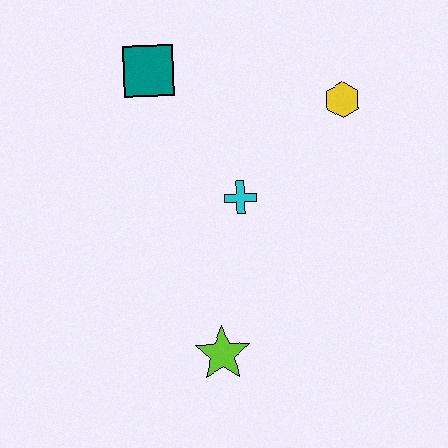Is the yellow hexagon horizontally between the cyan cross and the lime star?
No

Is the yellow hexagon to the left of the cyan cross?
No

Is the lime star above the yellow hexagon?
No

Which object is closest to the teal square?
The cyan cross is closest to the teal square.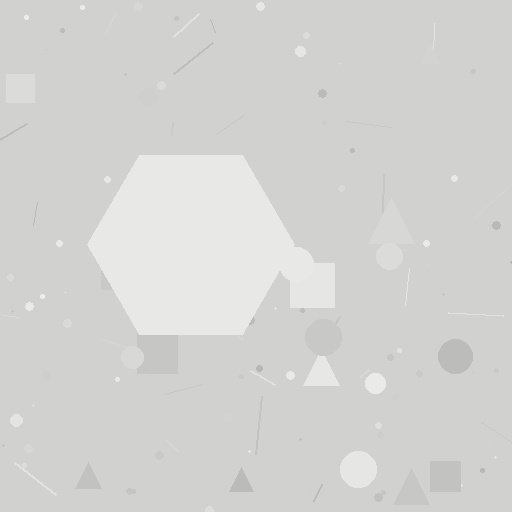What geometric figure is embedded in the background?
A hexagon is embedded in the background.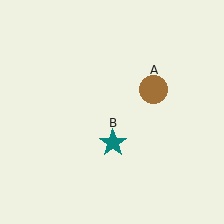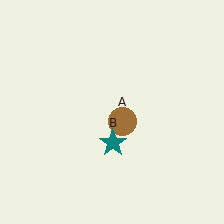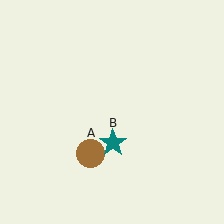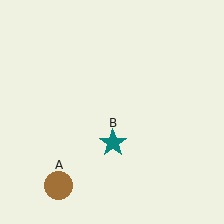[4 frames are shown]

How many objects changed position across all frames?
1 object changed position: brown circle (object A).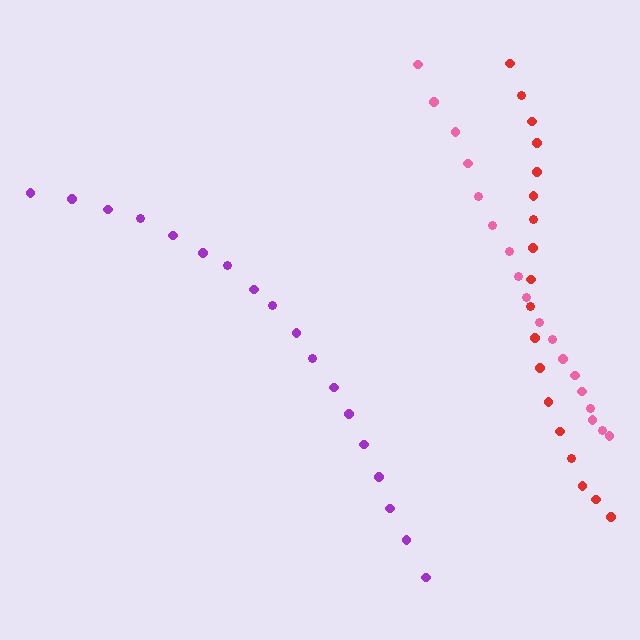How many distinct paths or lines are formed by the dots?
There are 3 distinct paths.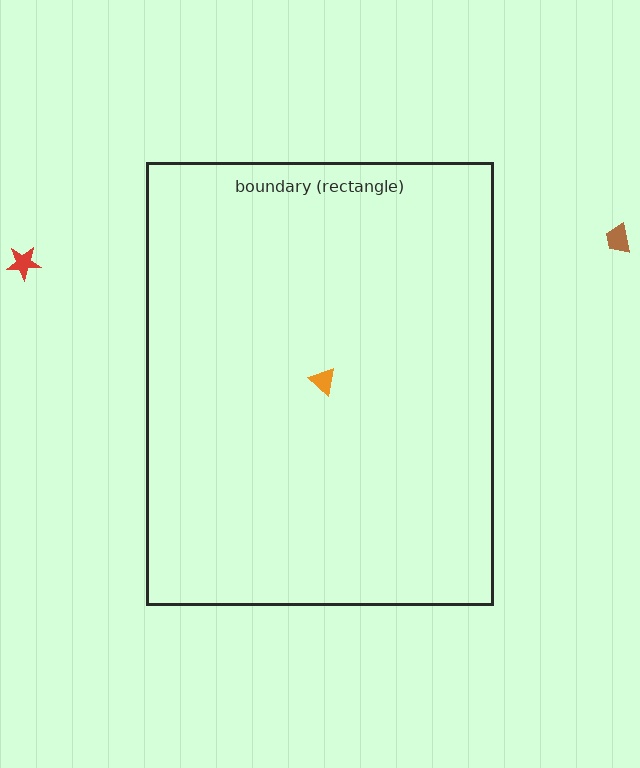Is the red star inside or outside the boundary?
Outside.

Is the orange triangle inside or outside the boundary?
Inside.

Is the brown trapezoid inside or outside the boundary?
Outside.